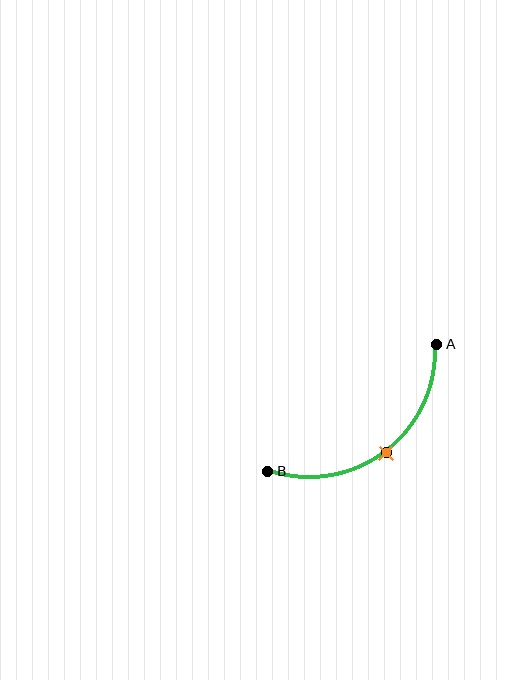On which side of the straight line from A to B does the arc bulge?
The arc bulges below and to the right of the straight line connecting A and B.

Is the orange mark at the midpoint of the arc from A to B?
Yes. The orange mark lies on the arc at equal arc-length from both A and B — it is the arc midpoint.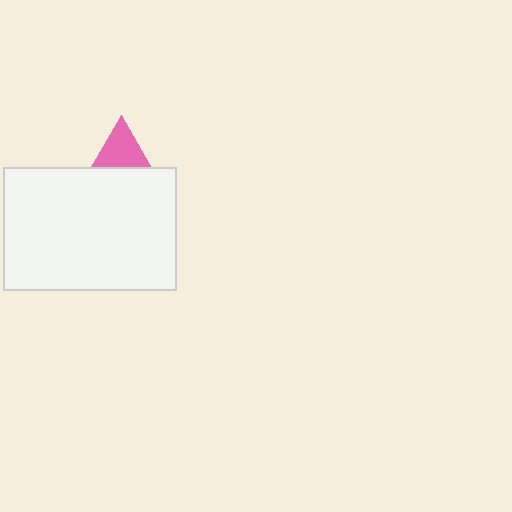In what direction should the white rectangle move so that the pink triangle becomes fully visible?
The white rectangle should move down. That is the shortest direction to clear the overlap and leave the pink triangle fully visible.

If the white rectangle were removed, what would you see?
You would see the complete pink triangle.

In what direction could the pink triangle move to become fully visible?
The pink triangle could move up. That would shift it out from behind the white rectangle entirely.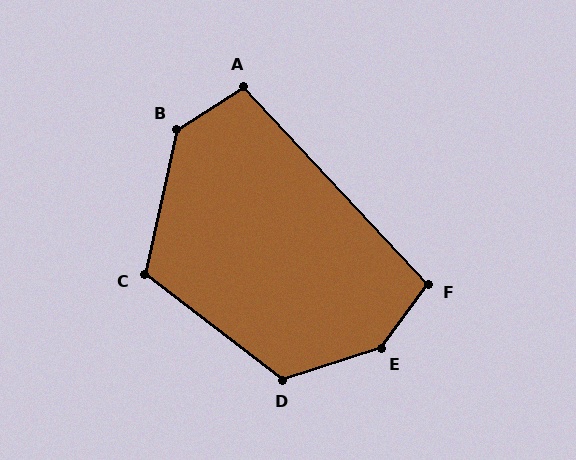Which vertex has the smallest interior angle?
A, at approximately 100 degrees.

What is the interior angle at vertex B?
Approximately 135 degrees (obtuse).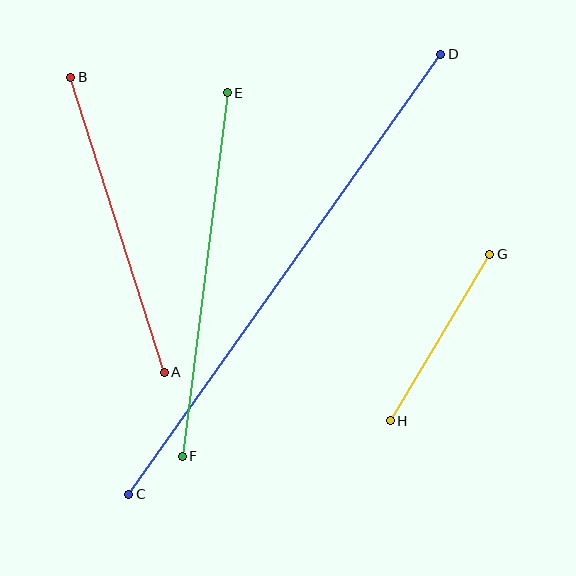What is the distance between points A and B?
The distance is approximately 309 pixels.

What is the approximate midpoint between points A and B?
The midpoint is at approximately (117, 225) pixels.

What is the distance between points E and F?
The distance is approximately 367 pixels.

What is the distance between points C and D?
The distance is approximately 539 pixels.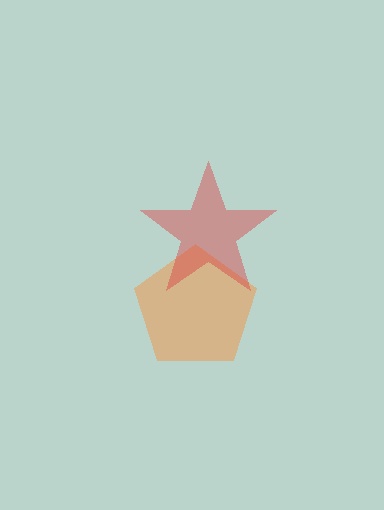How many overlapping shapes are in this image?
There are 2 overlapping shapes in the image.